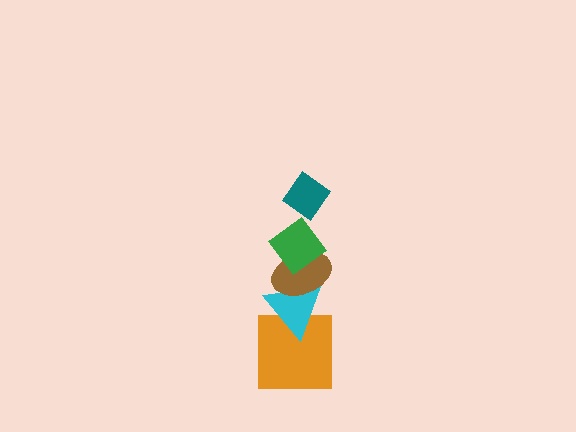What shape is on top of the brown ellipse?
The green diamond is on top of the brown ellipse.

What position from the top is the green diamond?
The green diamond is 2nd from the top.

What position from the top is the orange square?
The orange square is 5th from the top.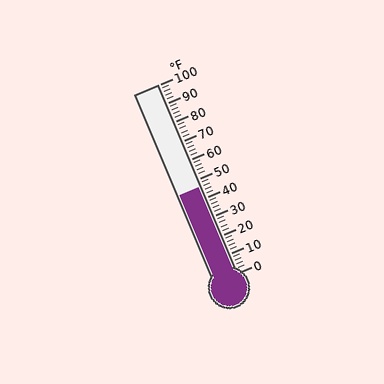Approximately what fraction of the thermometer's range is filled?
The thermometer is filled to approximately 45% of its range.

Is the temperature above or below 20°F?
The temperature is above 20°F.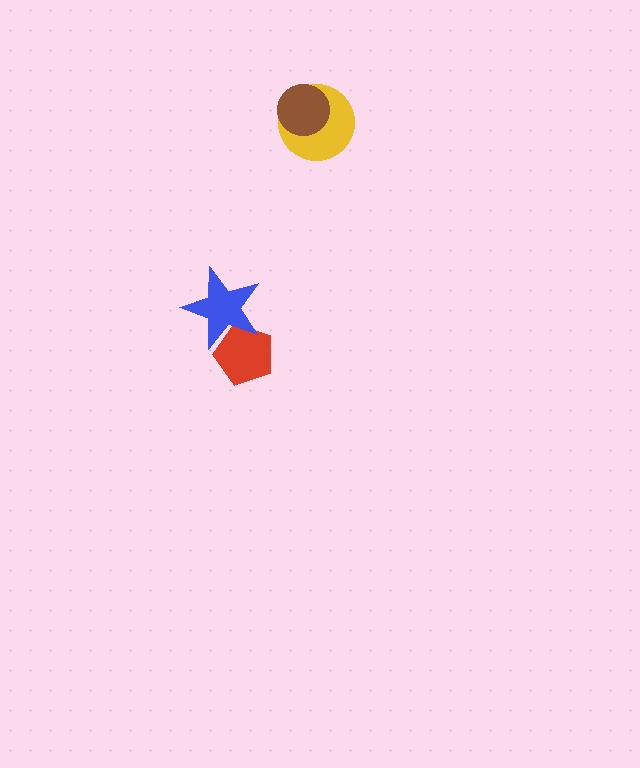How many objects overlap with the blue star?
1 object overlaps with the blue star.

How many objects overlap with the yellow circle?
1 object overlaps with the yellow circle.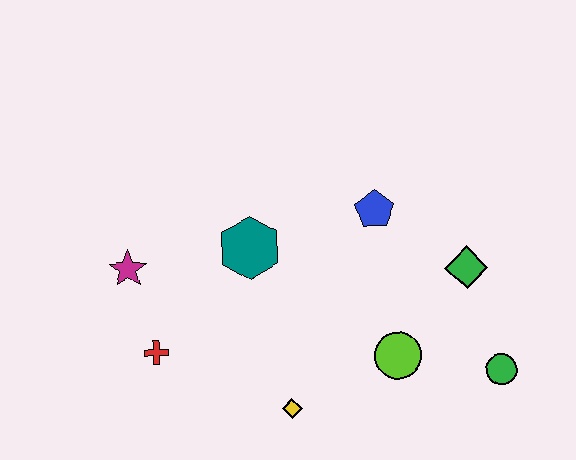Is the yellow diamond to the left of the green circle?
Yes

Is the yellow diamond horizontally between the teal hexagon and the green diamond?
Yes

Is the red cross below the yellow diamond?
No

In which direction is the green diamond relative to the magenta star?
The green diamond is to the right of the magenta star.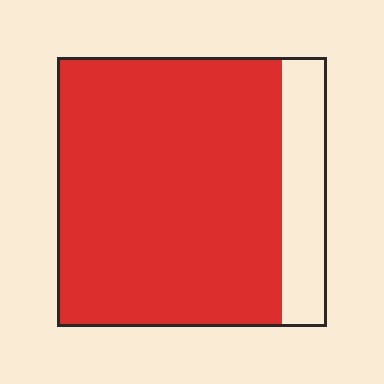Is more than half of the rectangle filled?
Yes.